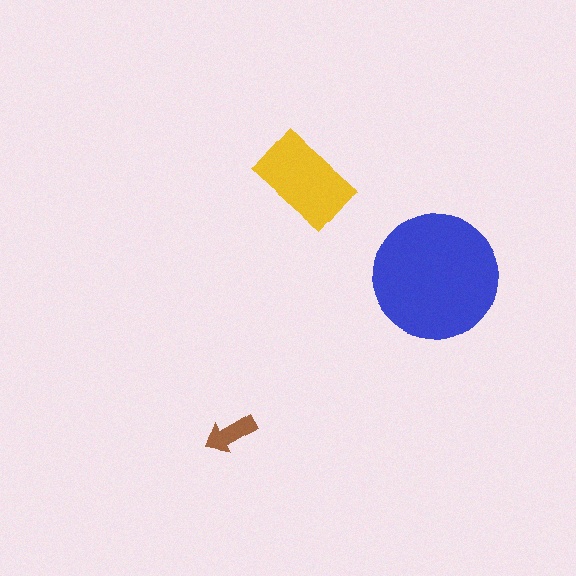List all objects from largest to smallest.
The blue circle, the yellow rectangle, the brown arrow.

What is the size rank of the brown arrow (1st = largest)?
3rd.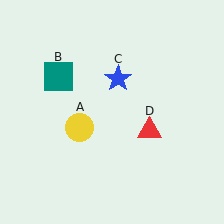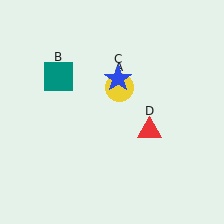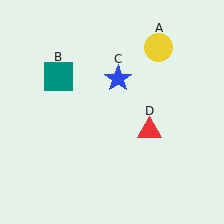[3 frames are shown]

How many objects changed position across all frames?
1 object changed position: yellow circle (object A).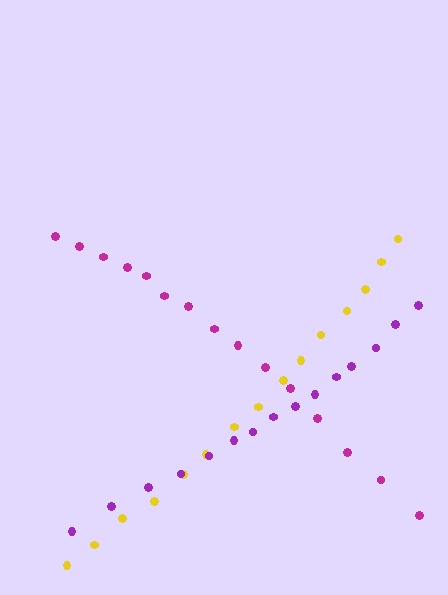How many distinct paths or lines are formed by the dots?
There are 3 distinct paths.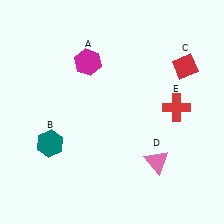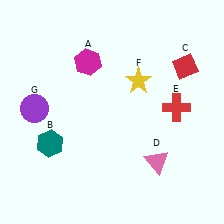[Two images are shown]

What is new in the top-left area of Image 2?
A purple circle (G) was added in the top-left area of Image 2.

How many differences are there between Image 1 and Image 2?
There are 2 differences between the two images.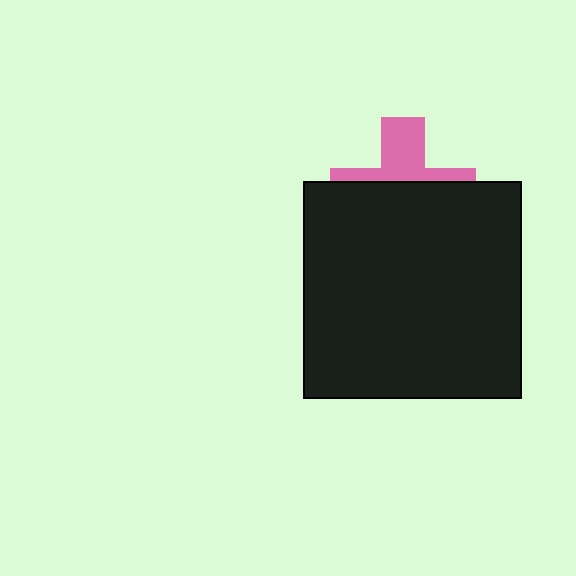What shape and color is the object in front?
The object in front is a black square.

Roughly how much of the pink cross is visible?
A small part of it is visible (roughly 39%).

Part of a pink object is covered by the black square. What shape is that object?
It is a cross.